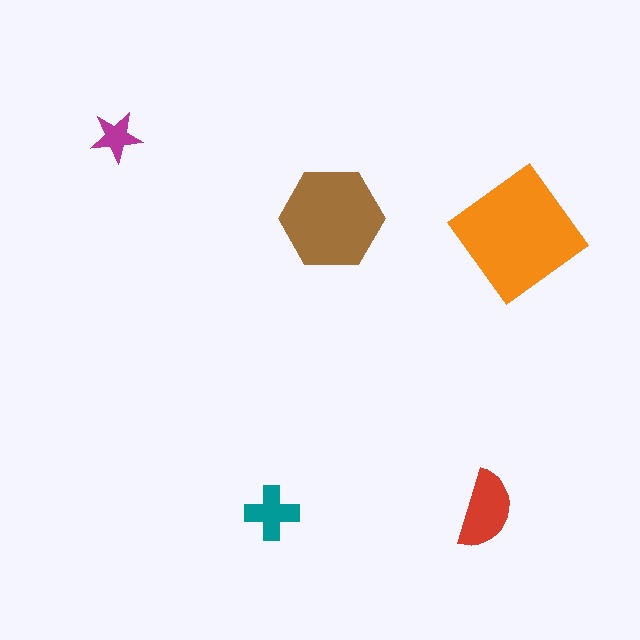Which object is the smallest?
The magenta star.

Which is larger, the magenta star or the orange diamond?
The orange diamond.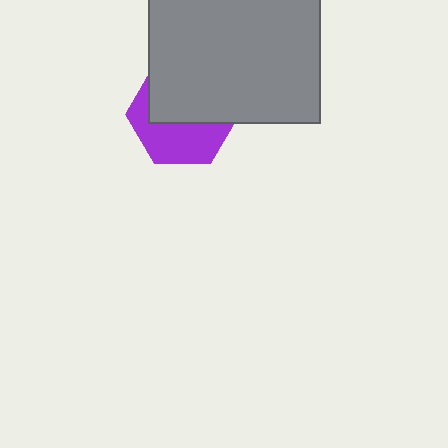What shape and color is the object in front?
The object in front is a gray rectangle.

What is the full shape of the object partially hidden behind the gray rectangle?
The partially hidden object is a purple hexagon.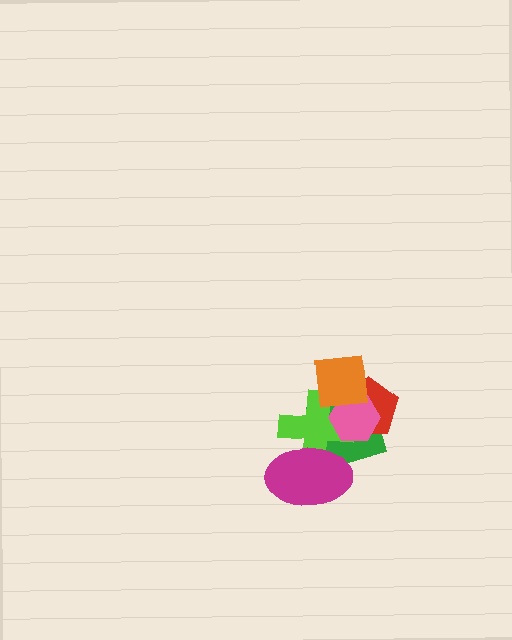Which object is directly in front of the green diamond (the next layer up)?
The lime cross is directly in front of the green diamond.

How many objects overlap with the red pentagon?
4 objects overlap with the red pentagon.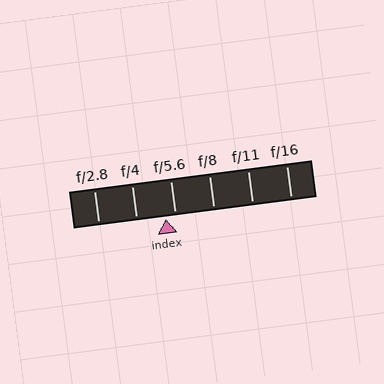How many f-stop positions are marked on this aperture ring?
There are 6 f-stop positions marked.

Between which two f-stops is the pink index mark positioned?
The index mark is between f/4 and f/5.6.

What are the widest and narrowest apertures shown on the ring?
The widest aperture shown is f/2.8 and the narrowest is f/16.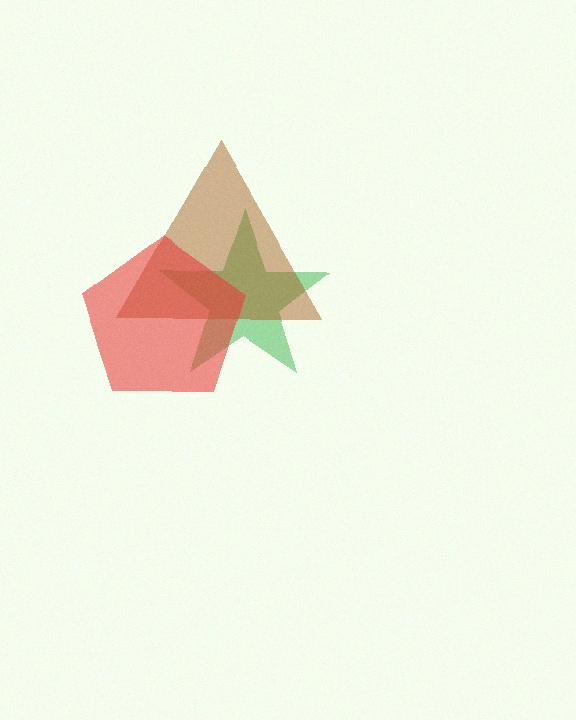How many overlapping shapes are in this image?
There are 3 overlapping shapes in the image.